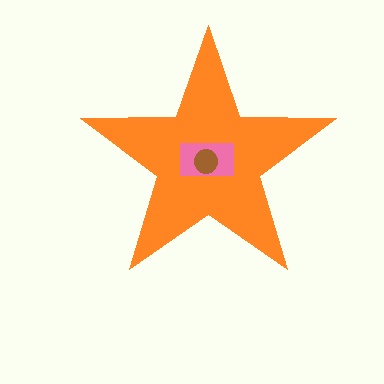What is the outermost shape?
The orange star.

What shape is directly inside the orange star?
The pink rectangle.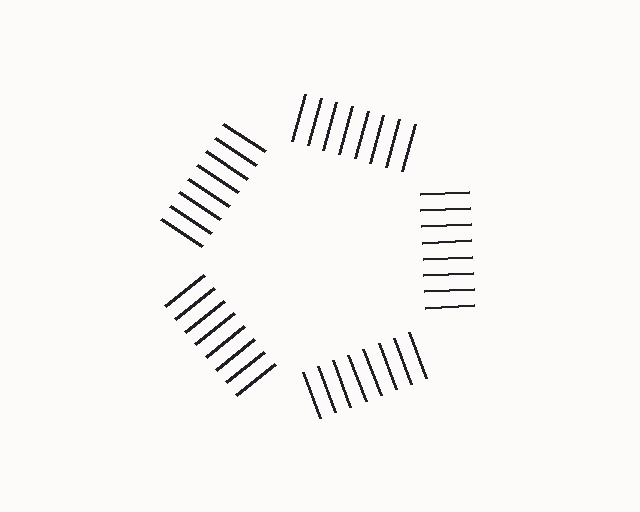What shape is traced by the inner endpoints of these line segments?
An illusory pentagon — the line segments terminate on its edges but no continuous stroke is drawn.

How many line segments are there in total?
40 — 8 along each of the 5 edges.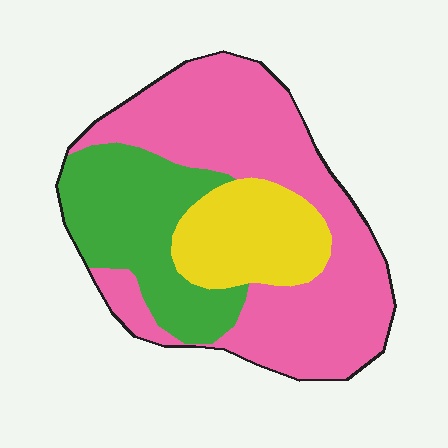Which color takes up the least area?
Yellow, at roughly 20%.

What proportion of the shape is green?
Green covers 27% of the shape.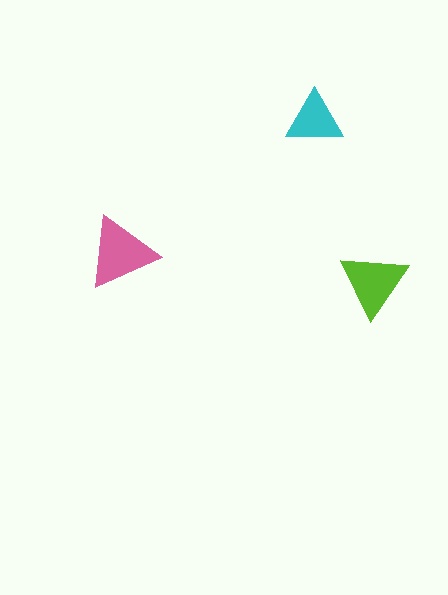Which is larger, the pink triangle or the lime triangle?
The pink one.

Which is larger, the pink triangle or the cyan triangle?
The pink one.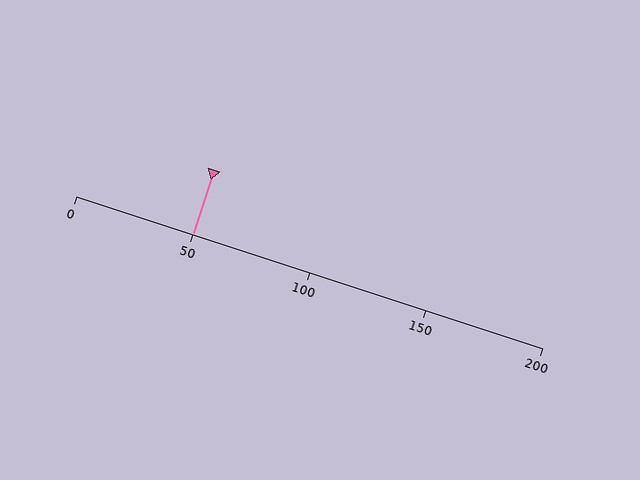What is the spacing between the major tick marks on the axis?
The major ticks are spaced 50 apart.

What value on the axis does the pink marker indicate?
The marker indicates approximately 50.